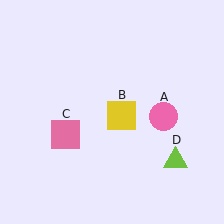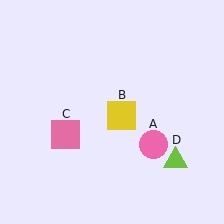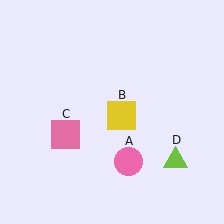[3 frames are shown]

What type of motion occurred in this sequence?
The pink circle (object A) rotated clockwise around the center of the scene.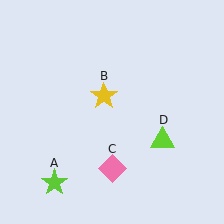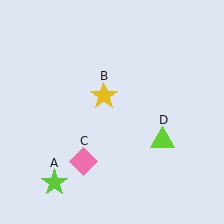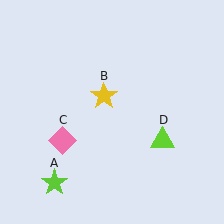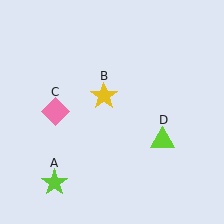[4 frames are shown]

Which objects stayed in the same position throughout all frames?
Lime star (object A) and yellow star (object B) and lime triangle (object D) remained stationary.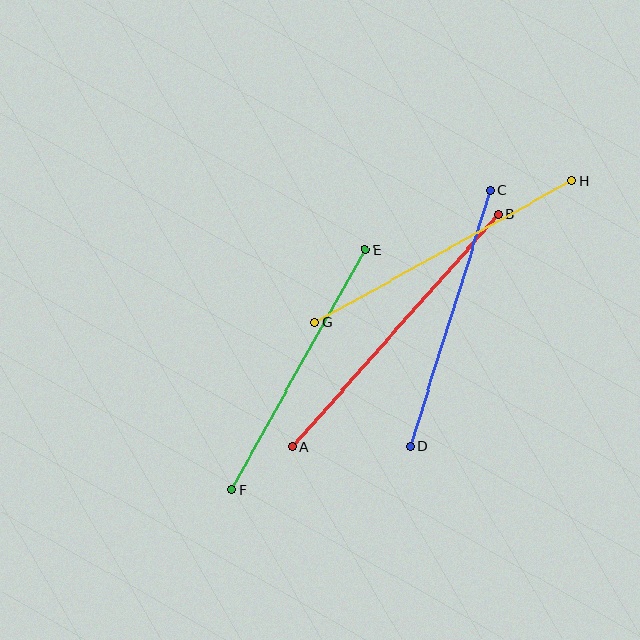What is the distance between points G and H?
The distance is approximately 293 pixels.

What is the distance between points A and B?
The distance is approximately 311 pixels.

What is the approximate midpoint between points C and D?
The midpoint is at approximately (450, 318) pixels.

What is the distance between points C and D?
The distance is approximately 269 pixels.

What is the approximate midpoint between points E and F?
The midpoint is at approximately (299, 370) pixels.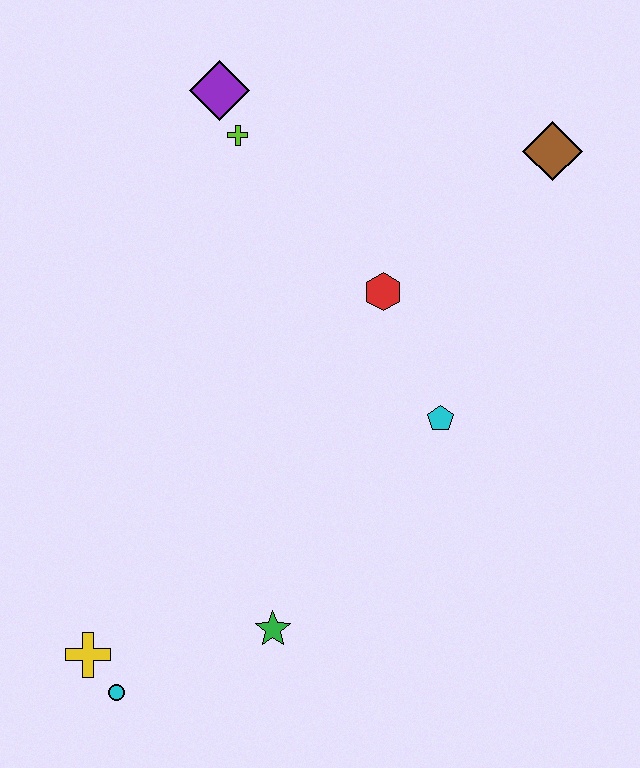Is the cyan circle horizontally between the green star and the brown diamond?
No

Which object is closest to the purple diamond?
The lime cross is closest to the purple diamond.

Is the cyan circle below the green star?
Yes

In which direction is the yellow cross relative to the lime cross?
The yellow cross is below the lime cross.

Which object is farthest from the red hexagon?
The cyan circle is farthest from the red hexagon.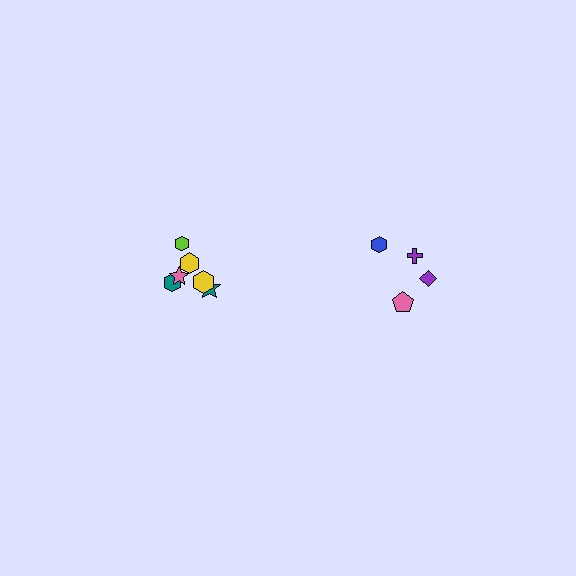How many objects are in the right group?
There are 4 objects.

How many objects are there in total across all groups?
There are 10 objects.